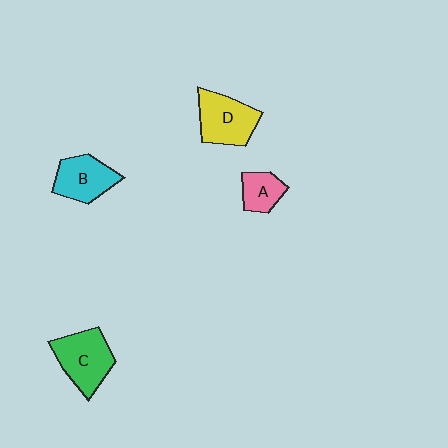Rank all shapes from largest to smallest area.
From largest to smallest: C (green), D (yellow), B (cyan), A (pink).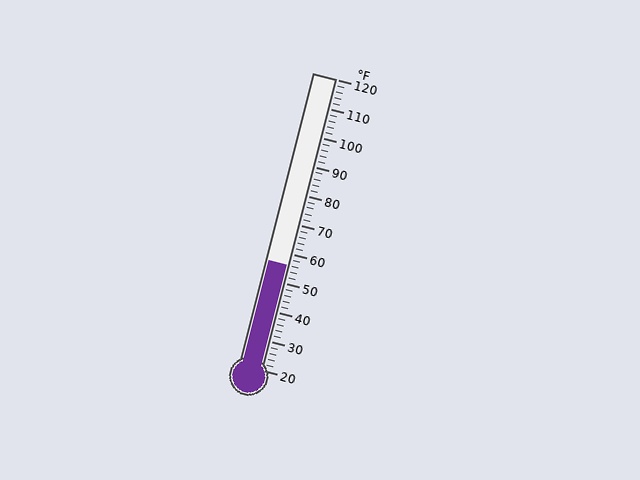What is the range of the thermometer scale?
The thermometer scale ranges from 20°F to 120°F.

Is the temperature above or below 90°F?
The temperature is below 90°F.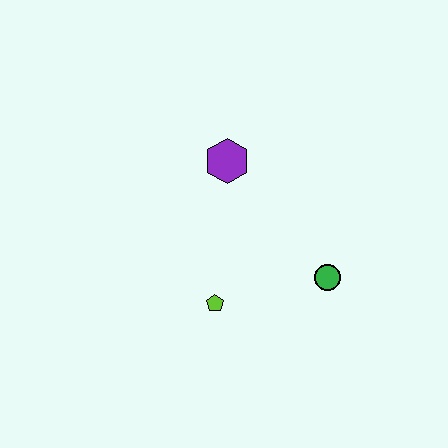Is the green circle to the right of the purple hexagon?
Yes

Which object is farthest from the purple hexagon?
The green circle is farthest from the purple hexagon.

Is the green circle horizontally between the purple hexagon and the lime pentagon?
No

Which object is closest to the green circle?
The lime pentagon is closest to the green circle.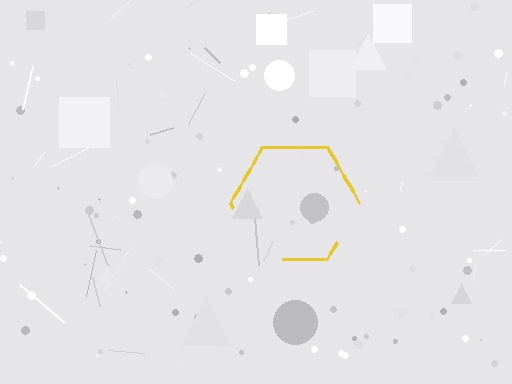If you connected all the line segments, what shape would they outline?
They would outline a hexagon.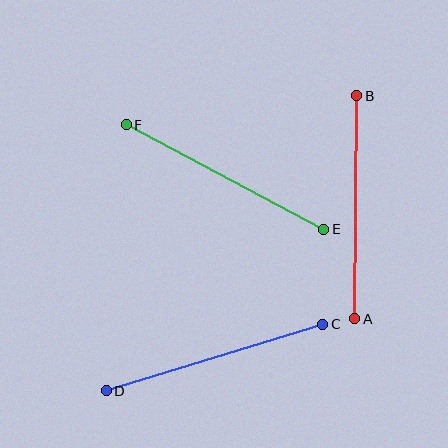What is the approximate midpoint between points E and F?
The midpoint is at approximately (225, 177) pixels.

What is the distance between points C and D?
The distance is approximately 226 pixels.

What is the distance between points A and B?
The distance is approximately 223 pixels.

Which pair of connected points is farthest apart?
Points C and D are farthest apart.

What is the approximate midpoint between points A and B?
The midpoint is at approximately (356, 207) pixels.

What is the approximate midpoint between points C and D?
The midpoint is at approximately (215, 358) pixels.